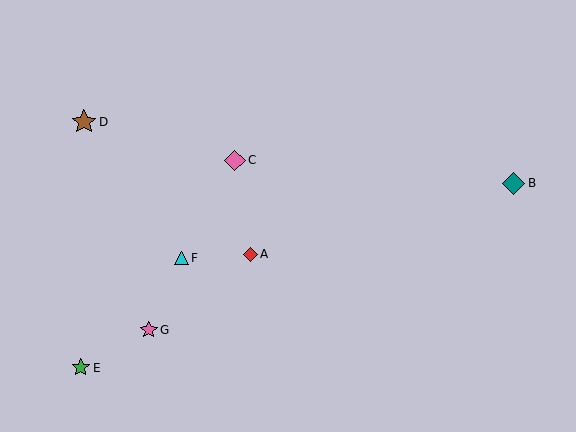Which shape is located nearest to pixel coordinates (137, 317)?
The pink star (labeled G) at (149, 330) is nearest to that location.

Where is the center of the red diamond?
The center of the red diamond is at (250, 254).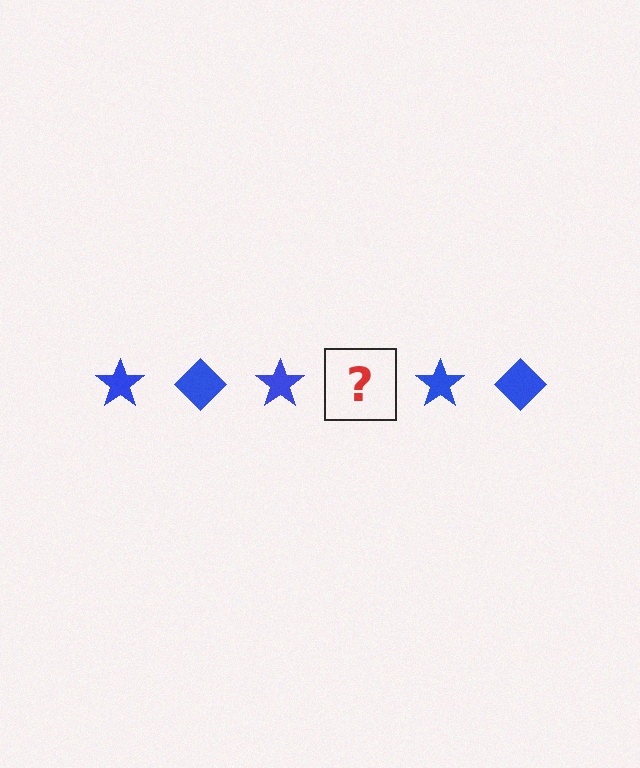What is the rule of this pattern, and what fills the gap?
The rule is that the pattern cycles through star, diamond shapes in blue. The gap should be filled with a blue diamond.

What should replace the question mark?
The question mark should be replaced with a blue diamond.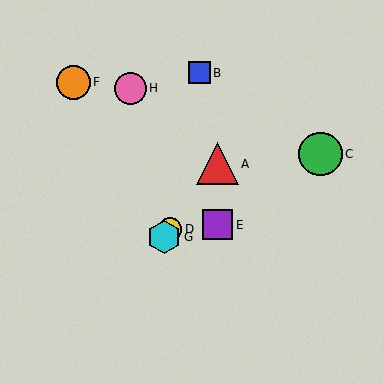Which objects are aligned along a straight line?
Objects A, D, G are aligned along a straight line.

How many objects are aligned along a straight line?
3 objects (A, D, G) are aligned along a straight line.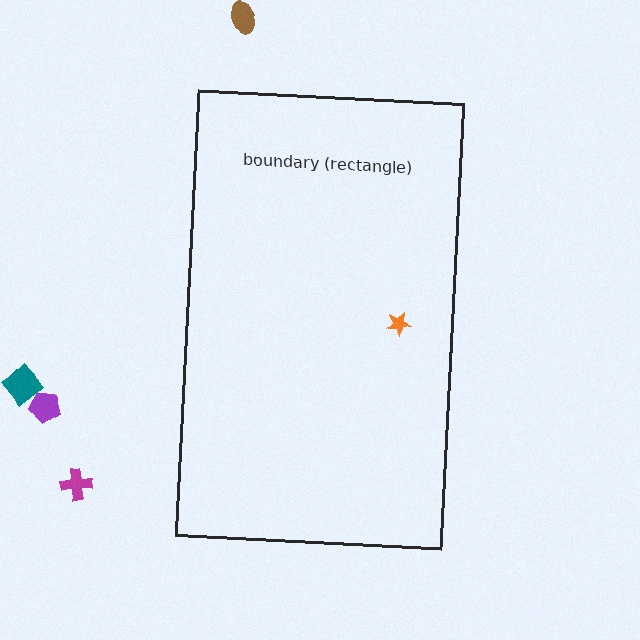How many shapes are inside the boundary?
1 inside, 4 outside.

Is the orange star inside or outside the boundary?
Inside.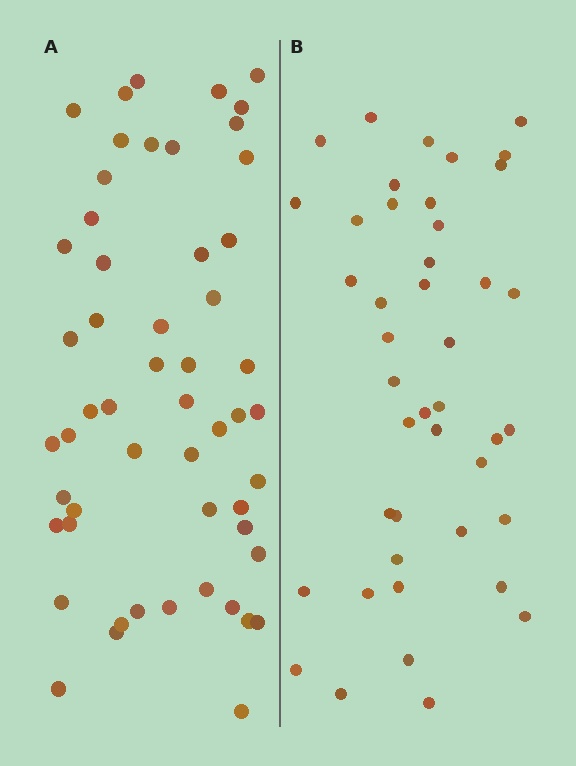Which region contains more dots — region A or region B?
Region A (the left region) has more dots.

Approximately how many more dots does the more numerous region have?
Region A has roughly 12 or so more dots than region B.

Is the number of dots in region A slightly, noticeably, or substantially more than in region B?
Region A has noticeably more, but not dramatically so. The ratio is roughly 1.3 to 1.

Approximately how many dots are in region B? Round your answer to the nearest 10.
About 40 dots. (The exact count is 43, which rounds to 40.)